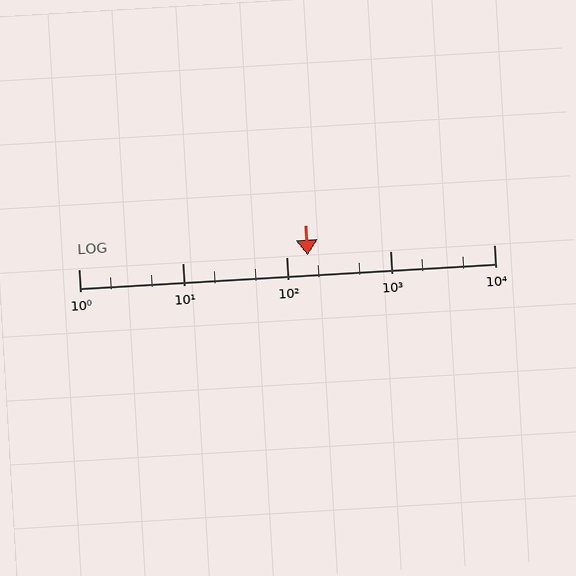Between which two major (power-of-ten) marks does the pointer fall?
The pointer is between 100 and 1000.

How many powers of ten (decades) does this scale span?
The scale spans 4 decades, from 1 to 10000.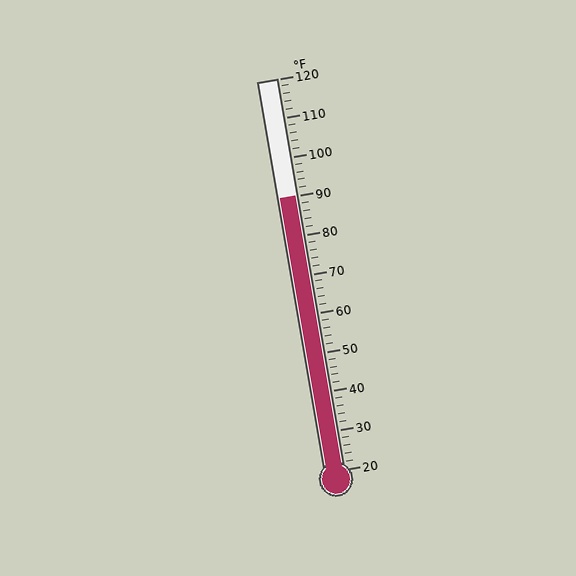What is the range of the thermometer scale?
The thermometer scale ranges from 20°F to 120°F.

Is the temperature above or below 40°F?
The temperature is above 40°F.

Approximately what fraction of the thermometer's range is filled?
The thermometer is filled to approximately 70% of its range.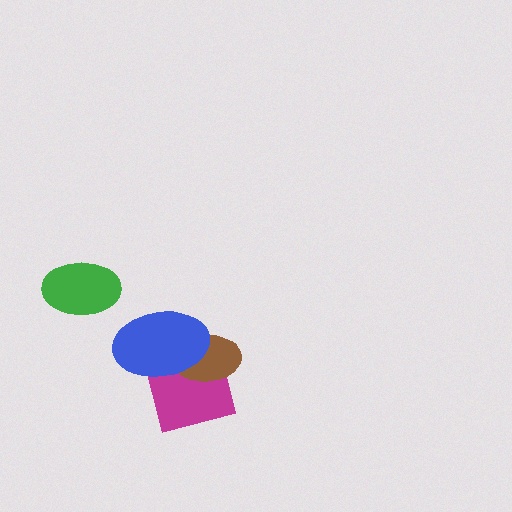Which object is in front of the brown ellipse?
The blue ellipse is in front of the brown ellipse.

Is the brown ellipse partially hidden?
Yes, it is partially covered by another shape.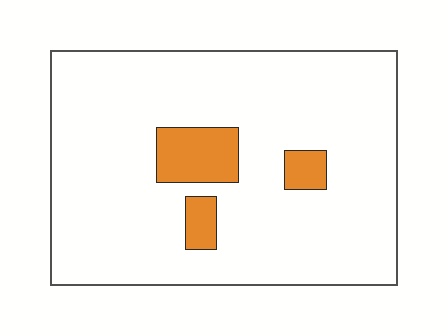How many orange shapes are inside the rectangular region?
3.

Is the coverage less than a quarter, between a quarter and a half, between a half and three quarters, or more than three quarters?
Less than a quarter.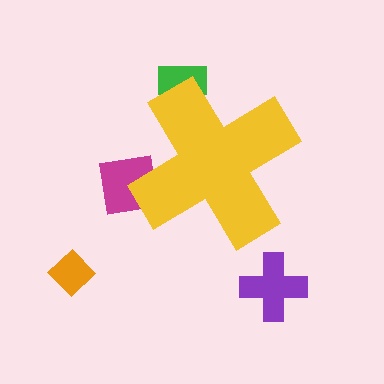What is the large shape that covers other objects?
A yellow cross.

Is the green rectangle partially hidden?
Yes, the green rectangle is partially hidden behind the yellow cross.